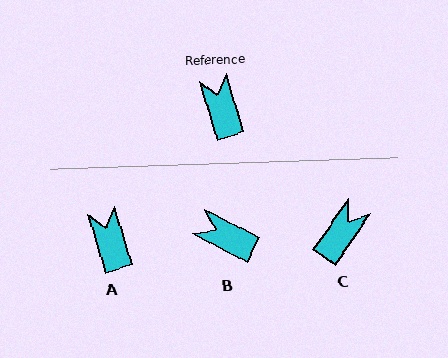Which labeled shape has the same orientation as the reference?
A.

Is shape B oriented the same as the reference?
No, it is off by about 45 degrees.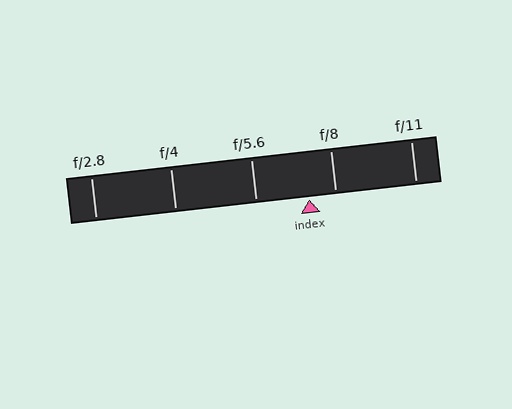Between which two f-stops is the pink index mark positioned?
The index mark is between f/5.6 and f/8.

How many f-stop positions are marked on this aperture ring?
There are 5 f-stop positions marked.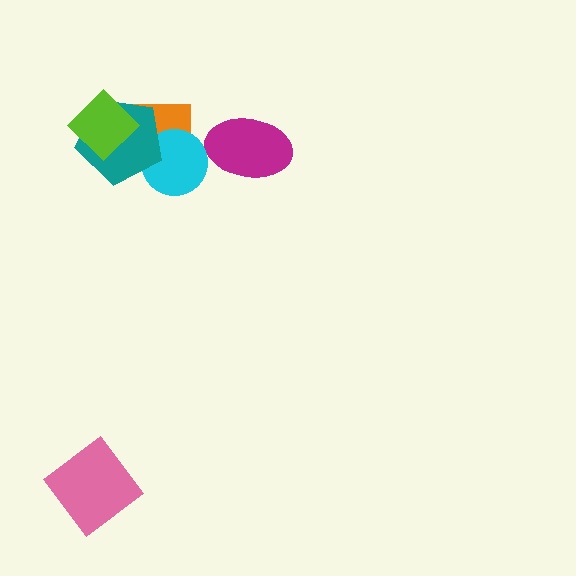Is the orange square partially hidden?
Yes, it is partially covered by another shape.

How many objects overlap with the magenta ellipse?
0 objects overlap with the magenta ellipse.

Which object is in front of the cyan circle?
The teal pentagon is in front of the cyan circle.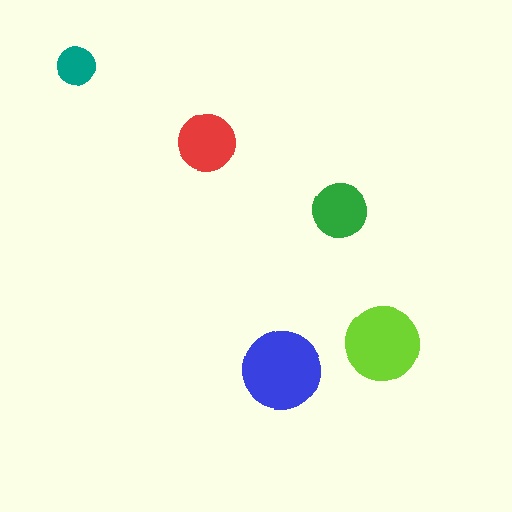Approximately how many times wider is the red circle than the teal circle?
About 1.5 times wider.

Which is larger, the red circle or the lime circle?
The lime one.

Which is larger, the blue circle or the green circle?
The blue one.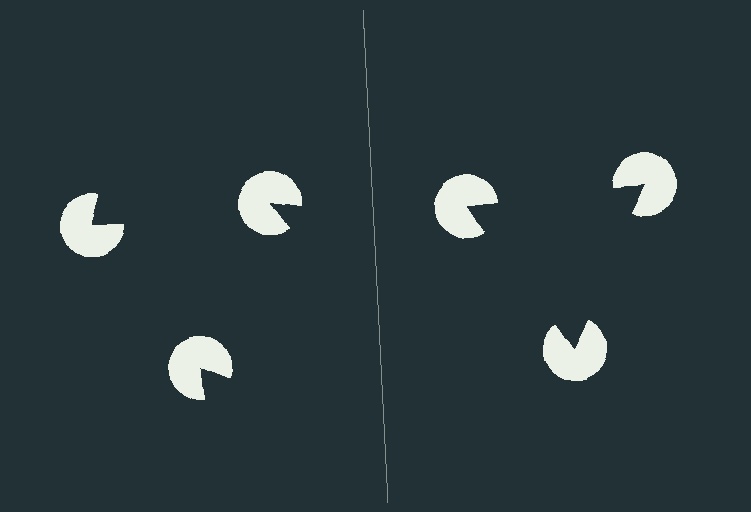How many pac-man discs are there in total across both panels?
6 — 3 on each side.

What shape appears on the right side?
An illusory triangle.